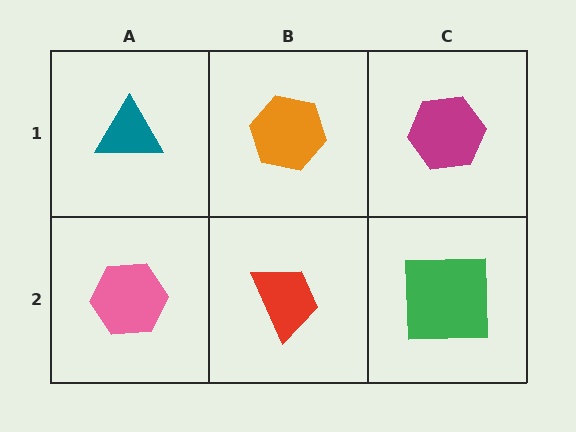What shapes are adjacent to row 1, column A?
A pink hexagon (row 2, column A), an orange hexagon (row 1, column B).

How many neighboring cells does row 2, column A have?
2.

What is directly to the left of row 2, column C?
A red trapezoid.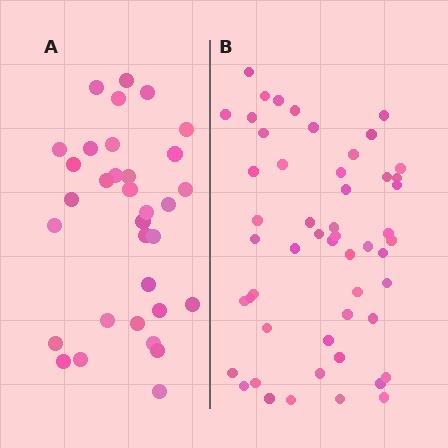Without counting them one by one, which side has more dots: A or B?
Region B (the right region) has more dots.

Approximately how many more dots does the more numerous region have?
Region B has approximately 20 more dots than region A.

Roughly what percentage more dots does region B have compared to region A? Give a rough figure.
About 60% more.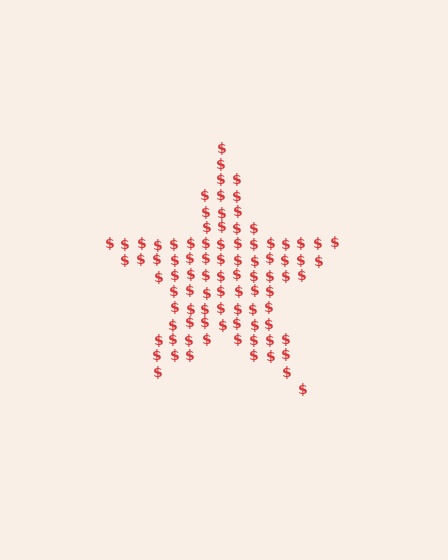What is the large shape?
The large shape is a star.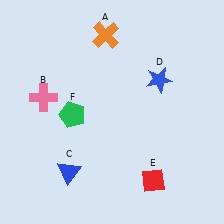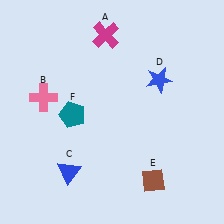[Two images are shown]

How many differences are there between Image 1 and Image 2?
There are 3 differences between the two images.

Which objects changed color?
A changed from orange to magenta. E changed from red to brown. F changed from green to teal.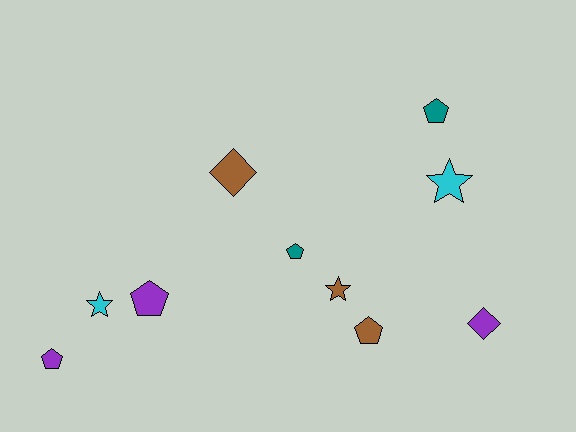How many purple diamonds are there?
There is 1 purple diamond.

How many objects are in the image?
There are 10 objects.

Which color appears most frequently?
Purple, with 3 objects.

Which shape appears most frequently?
Pentagon, with 5 objects.